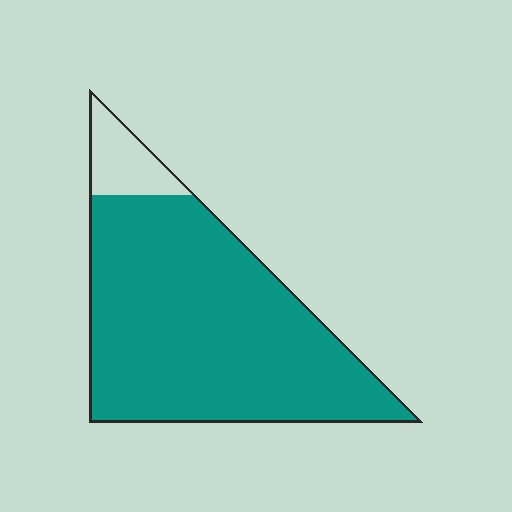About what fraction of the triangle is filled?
About nine tenths (9/10).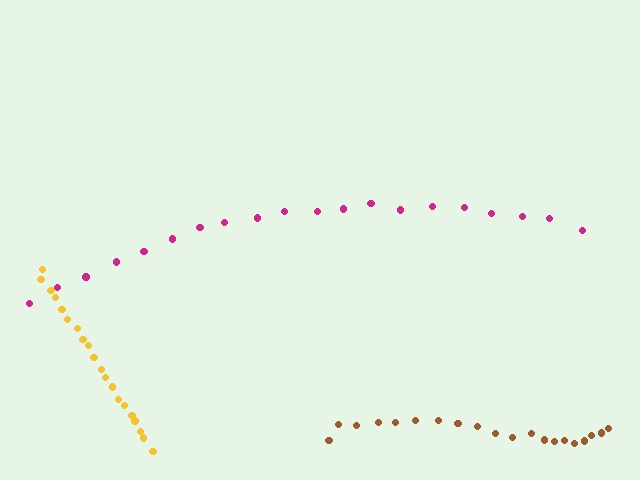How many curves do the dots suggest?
There are 3 distinct paths.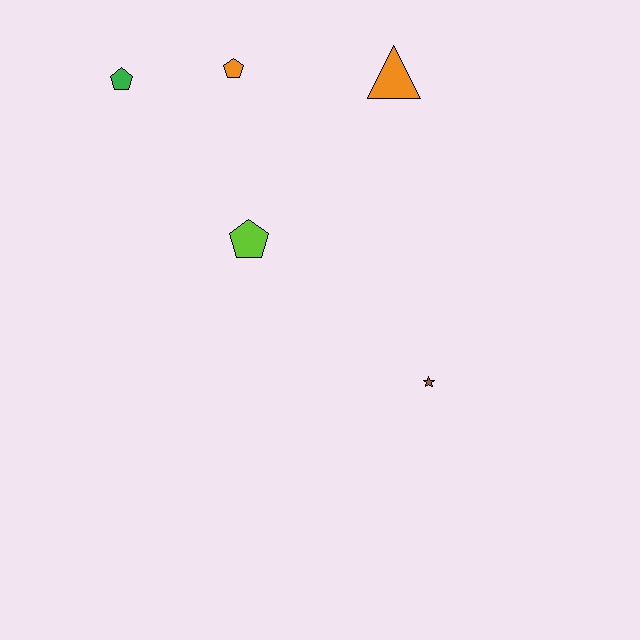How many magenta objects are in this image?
There are no magenta objects.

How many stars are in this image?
There is 1 star.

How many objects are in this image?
There are 5 objects.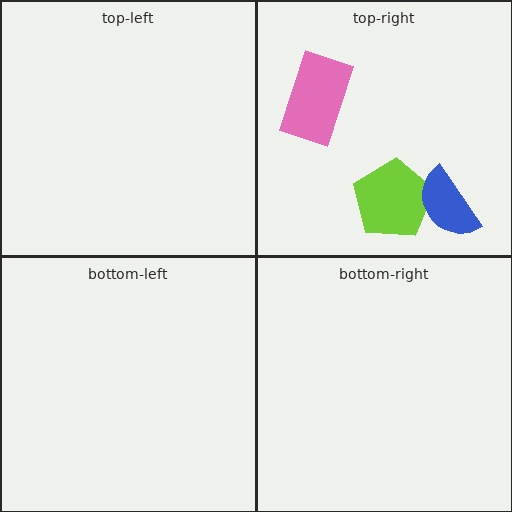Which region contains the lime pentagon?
The top-right region.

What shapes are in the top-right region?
The lime pentagon, the pink rectangle, the blue semicircle.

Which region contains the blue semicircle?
The top-right region.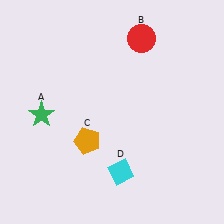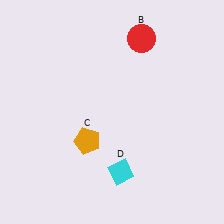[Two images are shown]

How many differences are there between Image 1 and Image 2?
There is 1 difference between the two images.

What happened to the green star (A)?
The green star (A) was removed in Image 2. It was in the bottom-left area of Image 1.